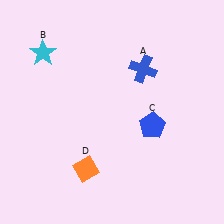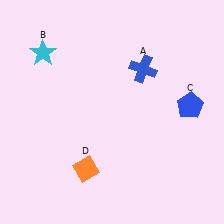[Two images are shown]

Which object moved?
The blue pentagon (C) moved right.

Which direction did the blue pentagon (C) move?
The blue pentagon (C) moved right.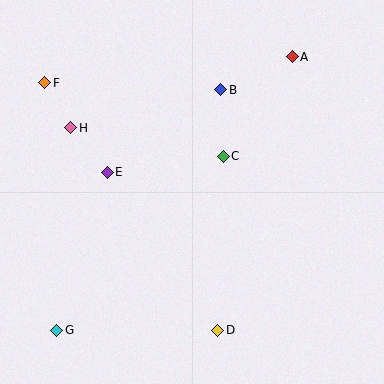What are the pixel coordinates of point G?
Point G is at (57, 330).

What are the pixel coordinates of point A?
Point A is at (292, 57).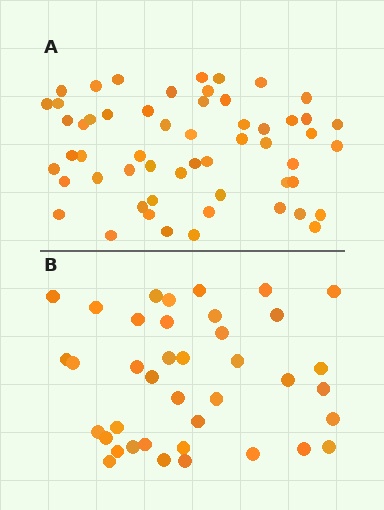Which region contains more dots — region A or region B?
Region A (the top region) has more dots.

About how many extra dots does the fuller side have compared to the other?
Region A has approximately 15 more dots than region B.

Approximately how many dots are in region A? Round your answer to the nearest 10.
About 60 dots. (The exact count is 56, which rounds to 60.)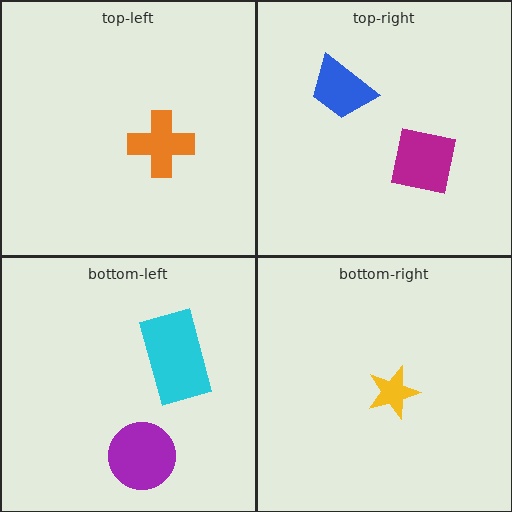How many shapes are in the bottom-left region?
2.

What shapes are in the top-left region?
The orange cross.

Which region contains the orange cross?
The top-left region.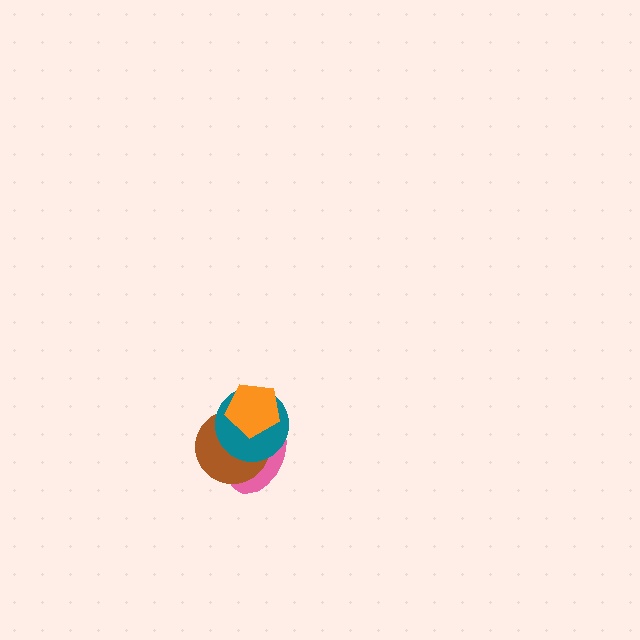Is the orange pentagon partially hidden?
No, no other shape covers it.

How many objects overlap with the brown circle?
3 objects overlap with the brown circle.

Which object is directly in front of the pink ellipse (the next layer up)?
The brown circle is directly in front of the pink ellipse.